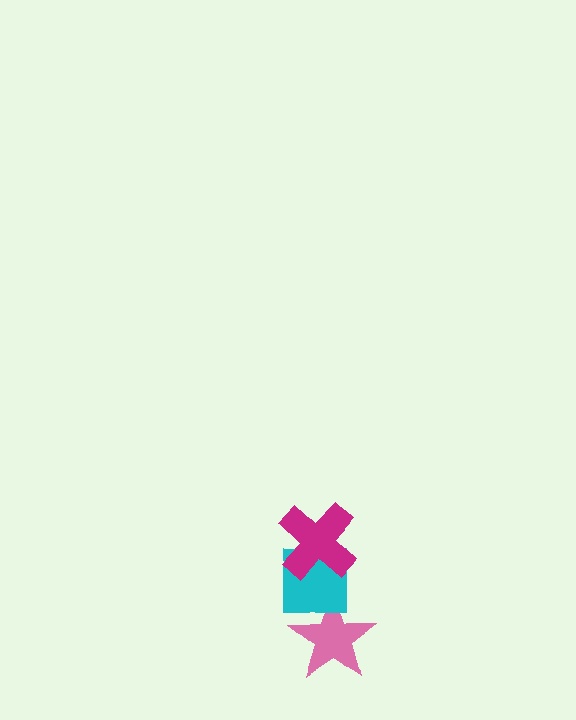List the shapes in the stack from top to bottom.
From top to bottom: the magenta cross, the cyan square, the pink star.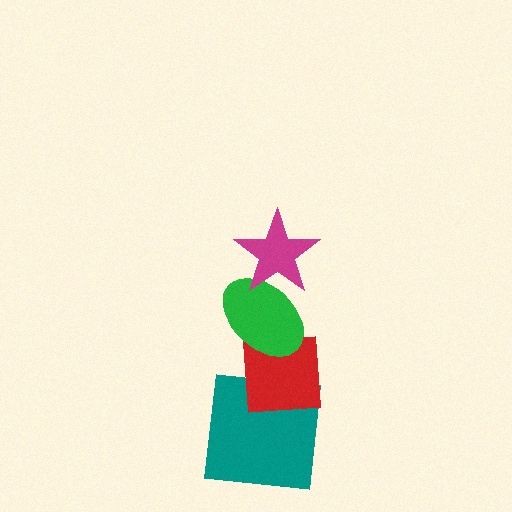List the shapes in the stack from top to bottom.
From top to bottom: the magenta star, the green ellipse, the red square, the teal square.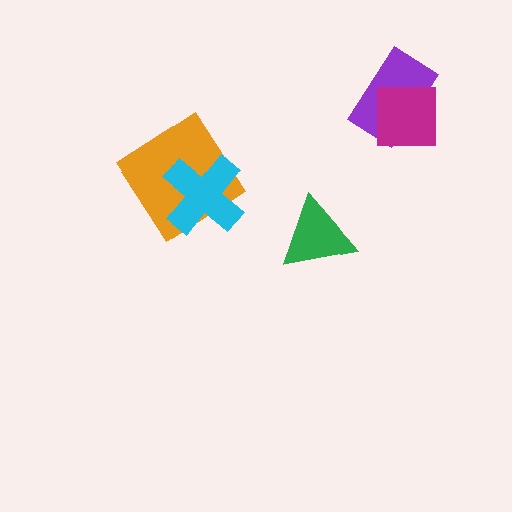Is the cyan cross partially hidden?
No, no other shape covers it.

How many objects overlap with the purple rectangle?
1 object overlaps with the purple rectangle.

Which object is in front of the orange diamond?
The cyan cross is in front of the orange diamond.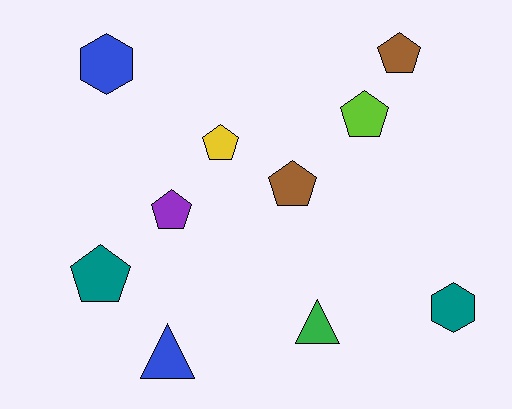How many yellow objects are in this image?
There is 1 yellow object.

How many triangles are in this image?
There are 2 triangles.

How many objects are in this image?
There are 10 objects.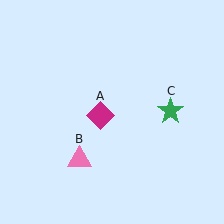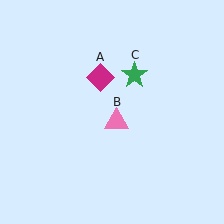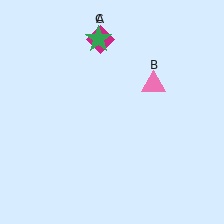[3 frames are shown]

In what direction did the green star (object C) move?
The green star (object C) moved up and to the left.